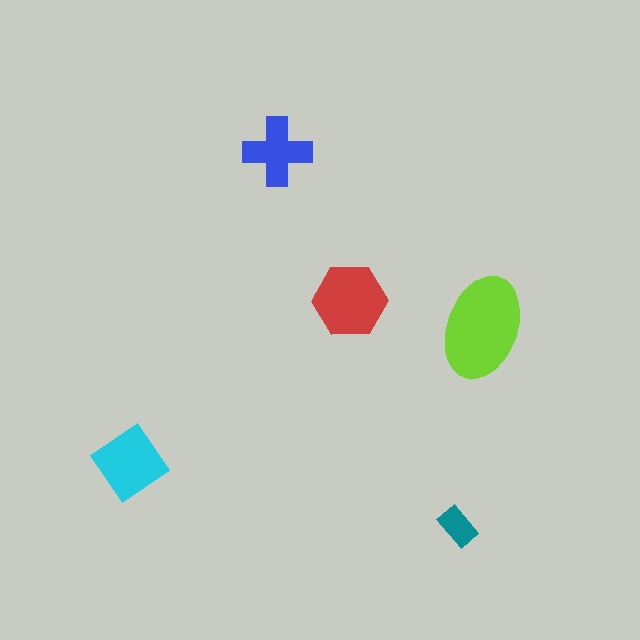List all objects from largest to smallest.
The lime ellipse, the red hexagon, the cyan diamond, the blue cross, the teal rectangle.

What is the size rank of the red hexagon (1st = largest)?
2nd.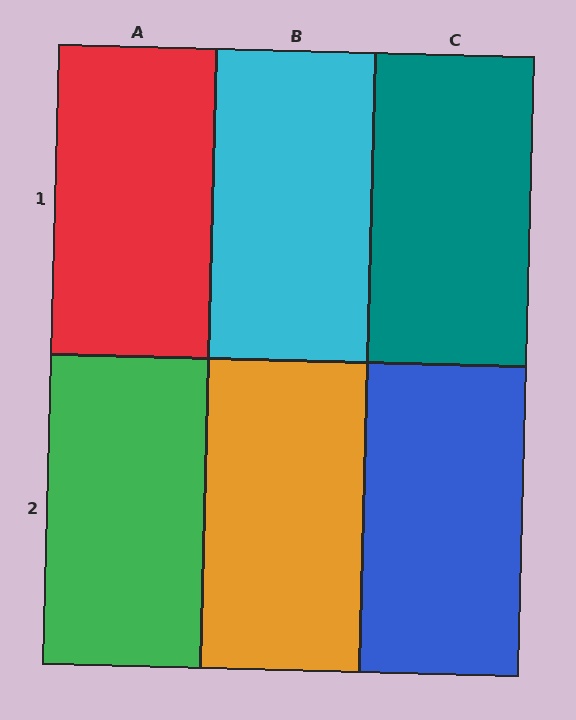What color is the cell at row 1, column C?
Teal.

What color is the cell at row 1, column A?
Red.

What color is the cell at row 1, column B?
Cyan.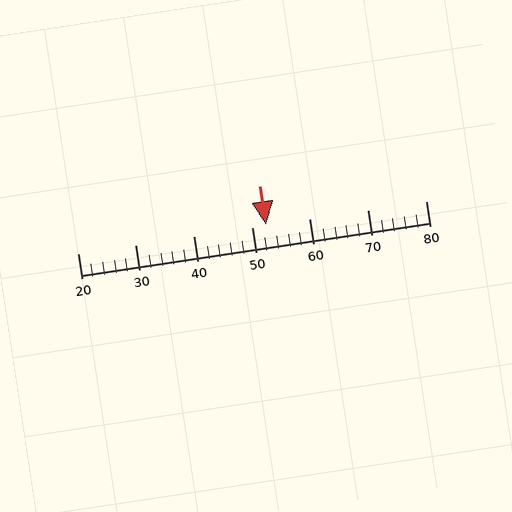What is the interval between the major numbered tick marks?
The major tick marks are spaced 10 units apart.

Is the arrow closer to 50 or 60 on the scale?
The arrow is closer to 50.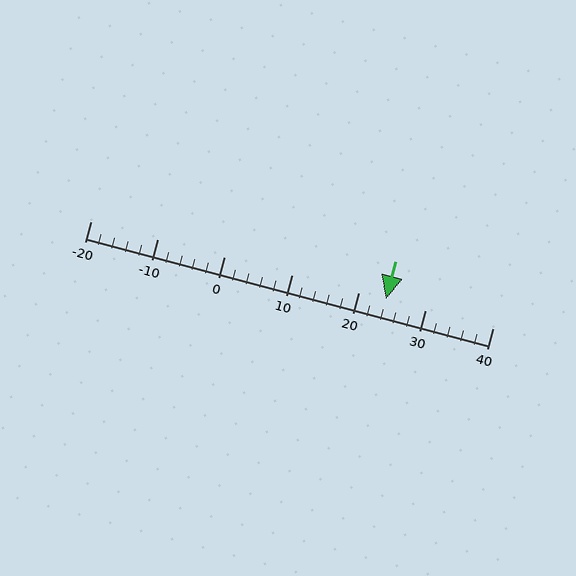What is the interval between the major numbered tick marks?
The major tick marks are spaced 10 units apart.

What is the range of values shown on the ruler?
The ruler shows values from -20 to 40.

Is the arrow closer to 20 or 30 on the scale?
The arrow is closer to 20.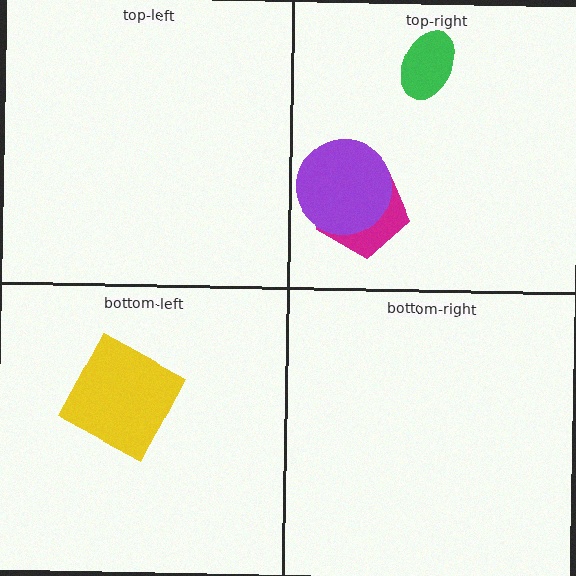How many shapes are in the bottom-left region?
1.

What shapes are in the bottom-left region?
The yellow square.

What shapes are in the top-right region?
The magenta pentagon, the green ellipse, the purple circle.